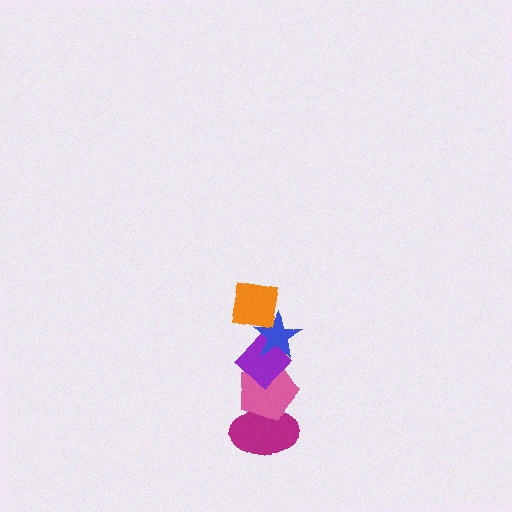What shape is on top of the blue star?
The orange square is on top of the blue star.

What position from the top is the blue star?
The blue star is 2nd from the top.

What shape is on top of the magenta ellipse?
The pink pentagon is on top of the magenta ellipse.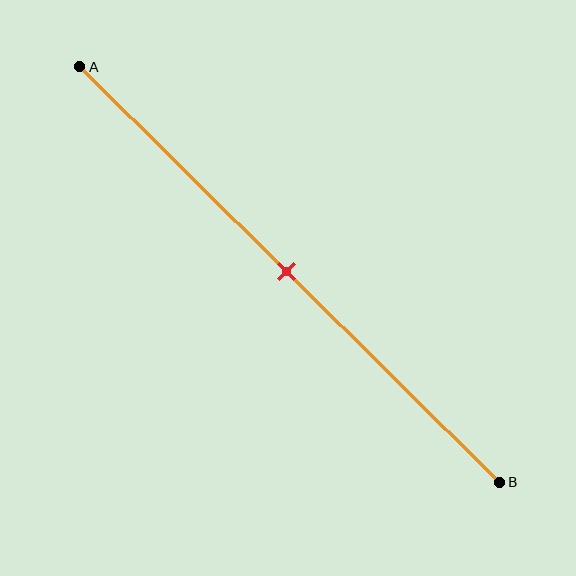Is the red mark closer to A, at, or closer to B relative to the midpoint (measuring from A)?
The red mark is approximately at the midpoint of segment AB.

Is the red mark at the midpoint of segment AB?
Yes, the mark is approximately at the midpoint.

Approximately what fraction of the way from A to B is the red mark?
The red mark is approximately 50% of the way from A to B.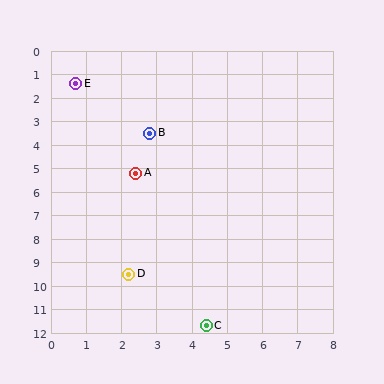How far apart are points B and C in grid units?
Points B and C are about 8.4 grid units apart.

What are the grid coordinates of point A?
Point A is at approximately (2.4, 5.2).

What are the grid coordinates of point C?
Point C is at approximately (4.4, 11.7).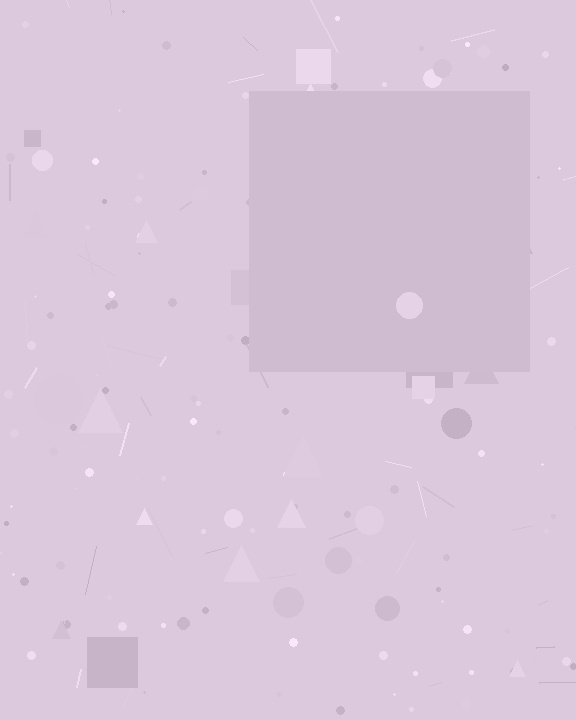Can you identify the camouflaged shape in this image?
The camouflaged shape is a square.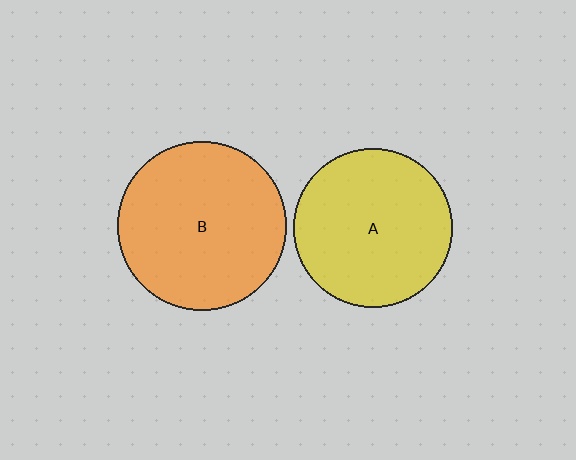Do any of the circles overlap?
No, none of the circles overlap.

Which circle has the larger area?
Circle B (orange).